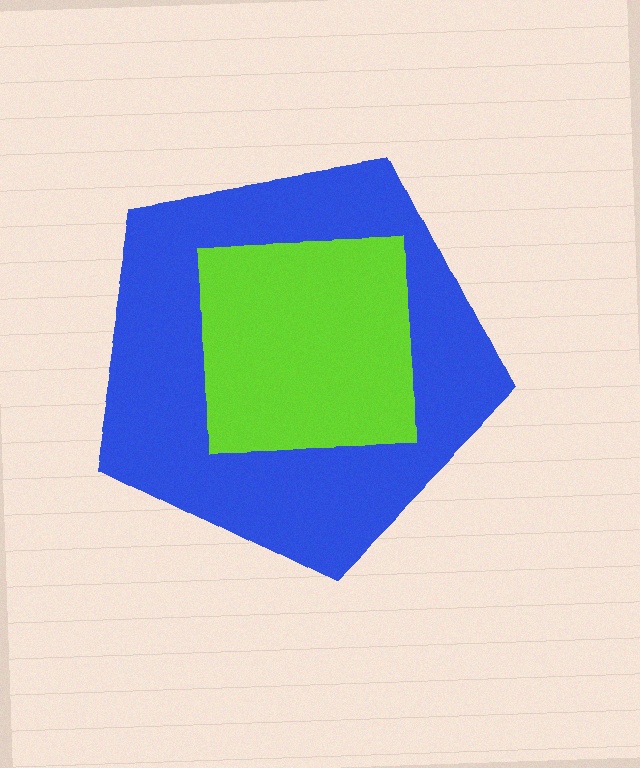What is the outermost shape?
The blue pentagon.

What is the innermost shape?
The lime square.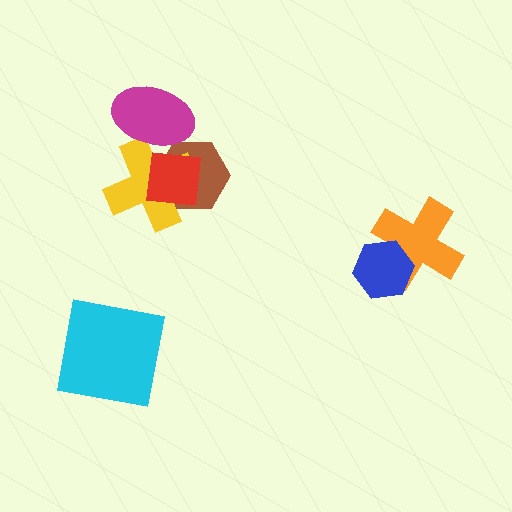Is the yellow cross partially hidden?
Yes, it is partially covered by another shape.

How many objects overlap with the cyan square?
0 objects overlap with the cyan square.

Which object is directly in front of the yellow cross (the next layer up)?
The magenta ellipse is directly in front of the yellow cross.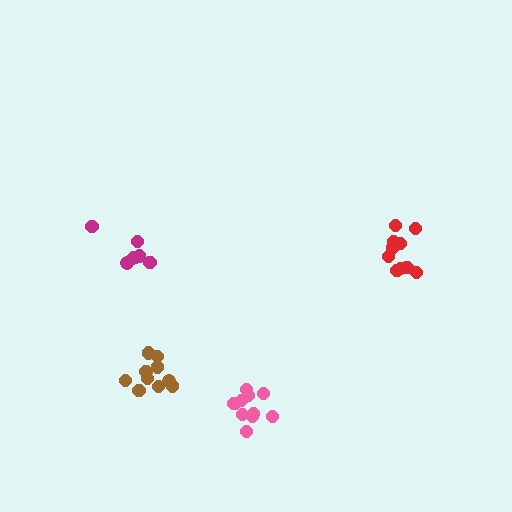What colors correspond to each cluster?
The clusters are colored: pink, red, brown, magenta.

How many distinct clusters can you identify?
There are 4 distinct clusters.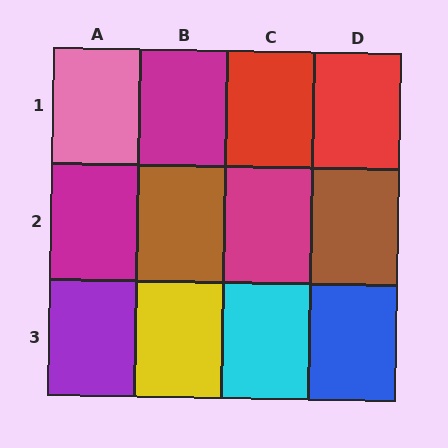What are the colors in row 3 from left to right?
Purple, yellow, cyan, blue.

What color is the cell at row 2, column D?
Brown.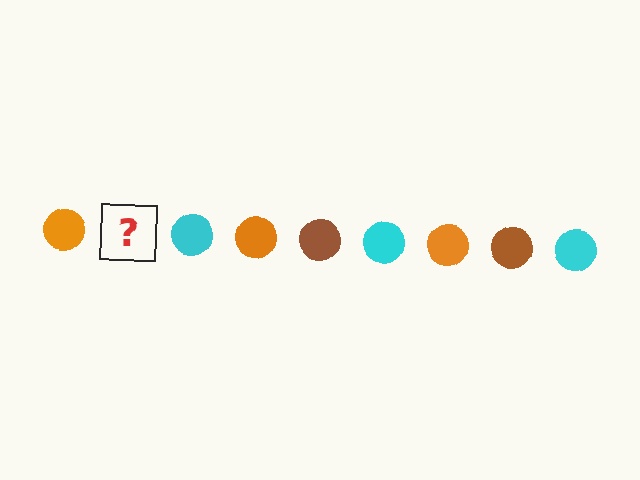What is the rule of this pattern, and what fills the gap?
The rule is that the pattern cycles through orange, brown, cyan circles. The gap should be filled with a brown circle.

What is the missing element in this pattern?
The missing element is a brown circle.